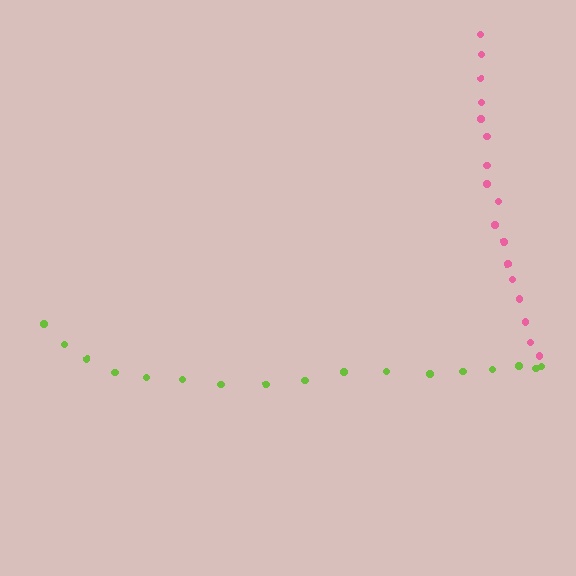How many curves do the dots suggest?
There are 2 distinct paths.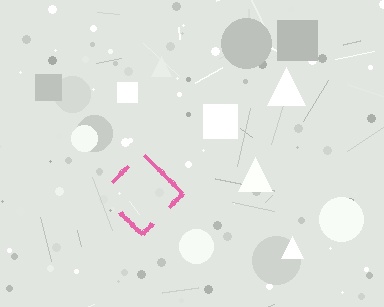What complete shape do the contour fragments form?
The contour fragments form a diamond.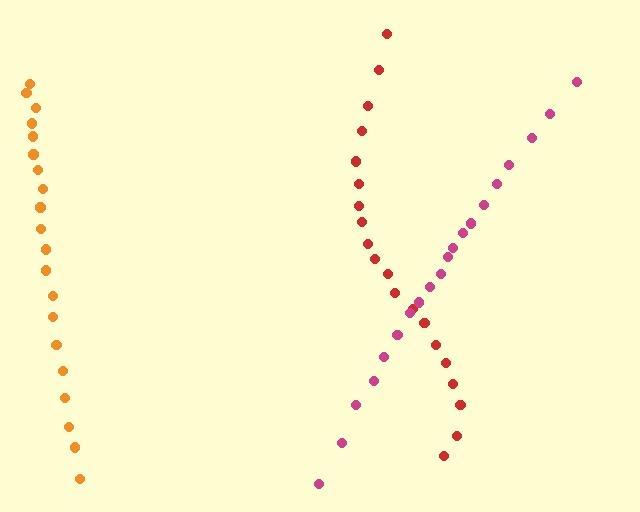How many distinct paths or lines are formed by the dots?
There are 3 distinct paths.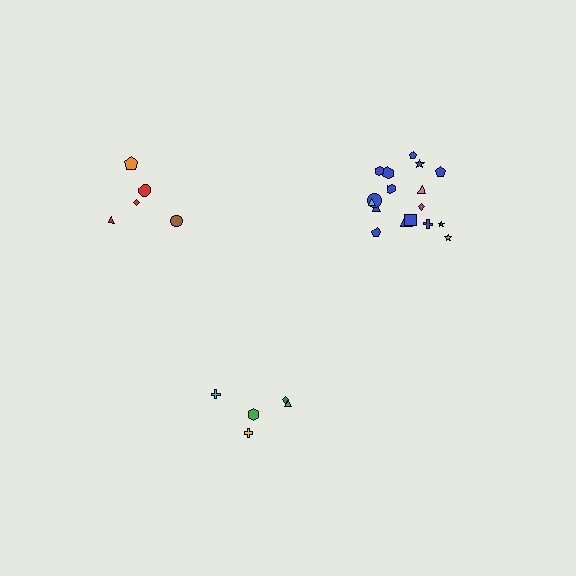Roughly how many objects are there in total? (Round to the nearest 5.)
Roughly 30 objects in total.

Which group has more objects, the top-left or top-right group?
The top-right group.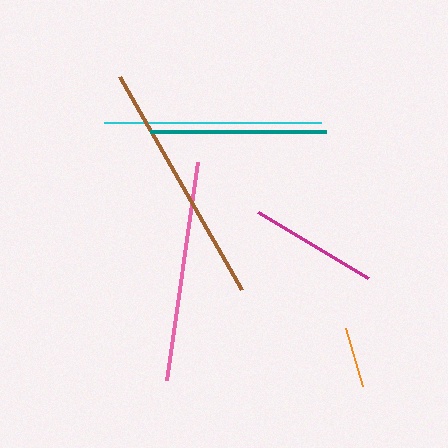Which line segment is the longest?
The brown line is the longest at approximately 246 pixels.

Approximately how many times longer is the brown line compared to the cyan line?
The brown line is approximately 1.1 times the length of the cyan line.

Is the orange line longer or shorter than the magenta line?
The magenta line is longer than the orange line.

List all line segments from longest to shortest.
From longest to shortest: brown, pink, cyan, teal, magenta, orange.